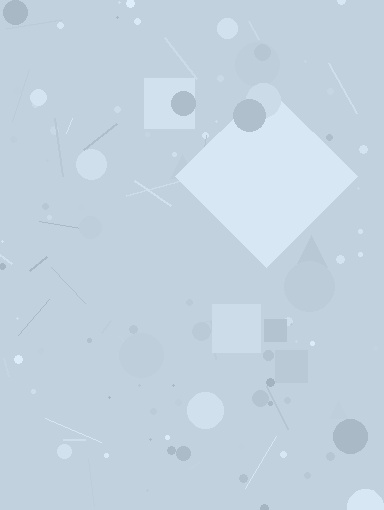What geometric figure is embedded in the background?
A diamond is embedded in the background.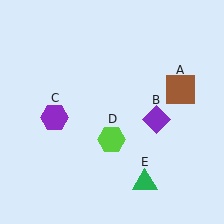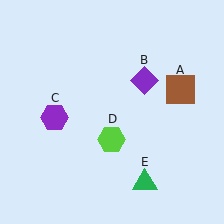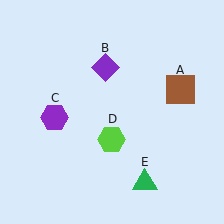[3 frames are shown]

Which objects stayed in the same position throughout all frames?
Brown square (object A) and purple hexagon (object C) and lime hexagon (object D) and green triangle (object E) remained stationary.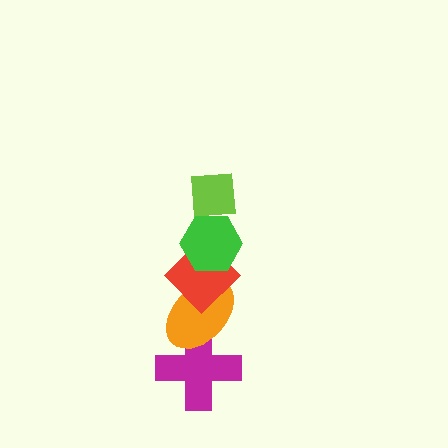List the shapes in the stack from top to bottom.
From top to bottom: the lime square, the green hexagon, the red diamond, the orange ellipse, the magenta cross.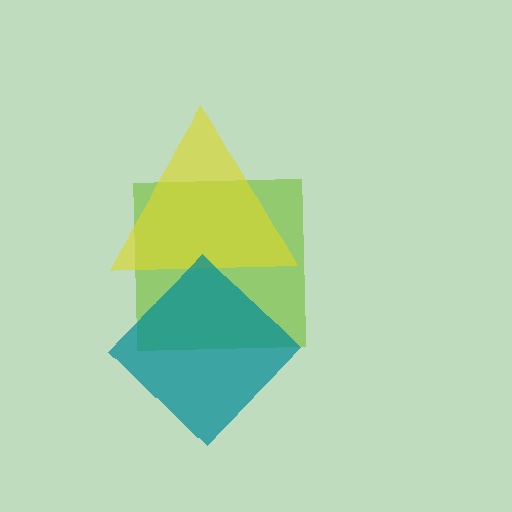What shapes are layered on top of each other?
The layered shapes are: a lime square, a yellow triangle, a teal diamond.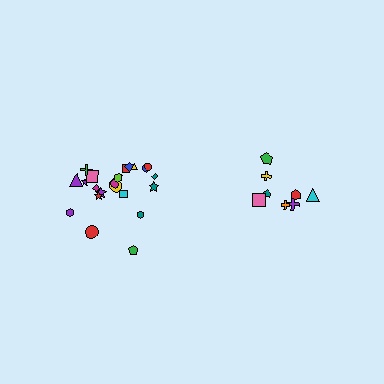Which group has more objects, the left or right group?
The left group.